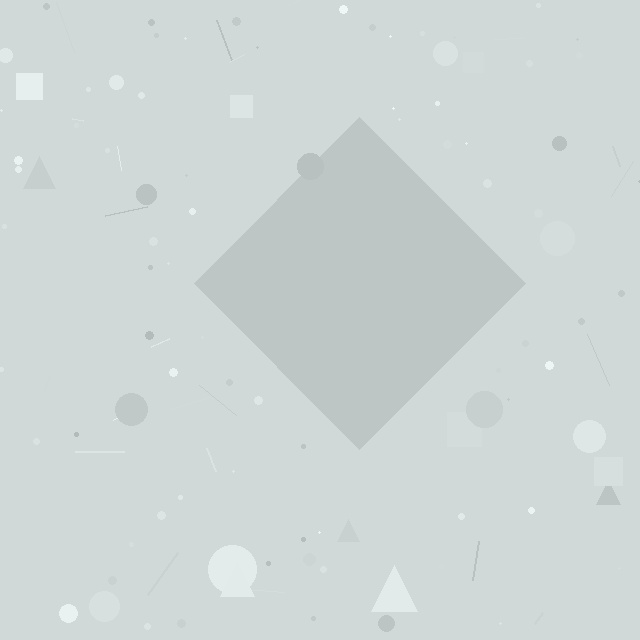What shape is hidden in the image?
A diamond is hidden in the image.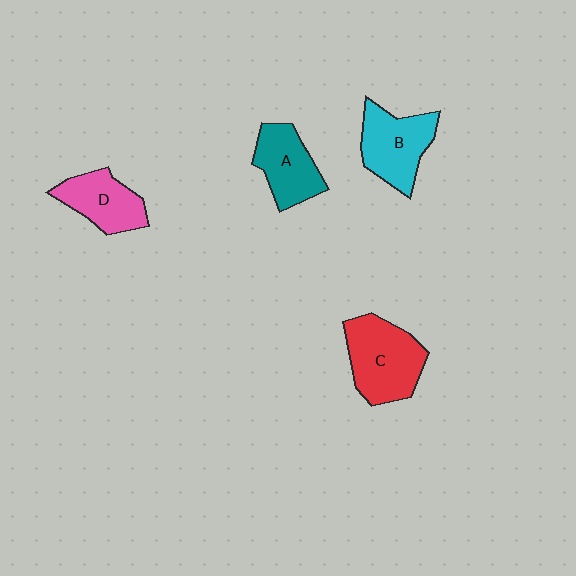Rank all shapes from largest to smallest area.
From largest to smallest: C (red), B (cyan), A (teal), D (pink).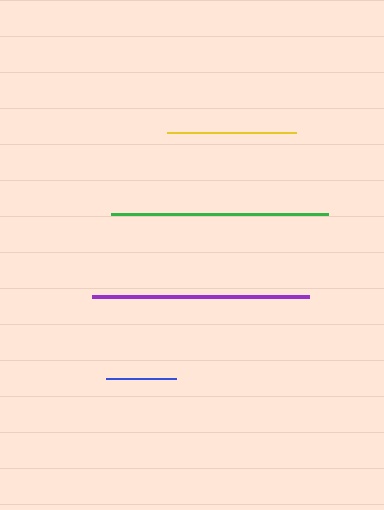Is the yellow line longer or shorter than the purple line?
The purple line is longer than the yellow line.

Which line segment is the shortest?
The blue line is the shortest at approximately 70 pixels.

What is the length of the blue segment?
The blue segment is approximately 70 pixels long.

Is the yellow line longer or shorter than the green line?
The green line is longer than the yellow line.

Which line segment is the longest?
The green line is the longest at approximately 218 pixels.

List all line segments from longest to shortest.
From longest to shortest: green, purple, yellow, blue.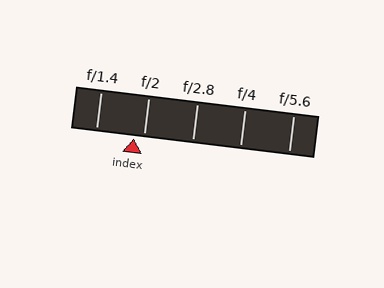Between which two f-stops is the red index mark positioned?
The index mark is between f/1.4 and f/2.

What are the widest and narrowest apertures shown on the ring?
The widest aperture shown is f/1.4 and the narrowest is f/5.6.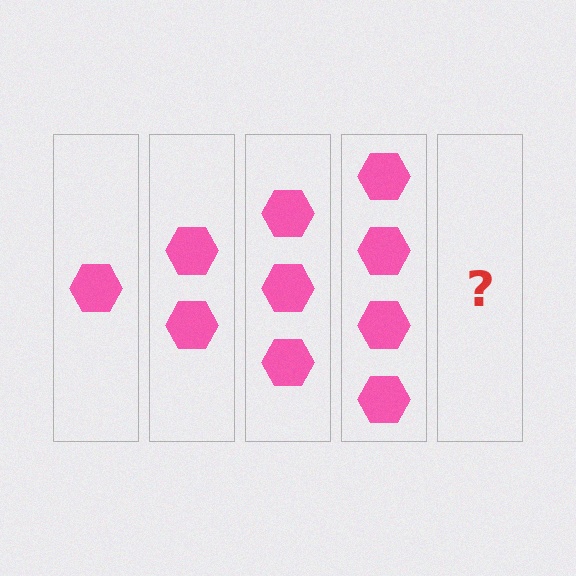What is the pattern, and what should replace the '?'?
The pattern is that each step adds one more hexagon. The '?' should be 5 hexagons.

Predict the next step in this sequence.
The next step is 5 hexagons.